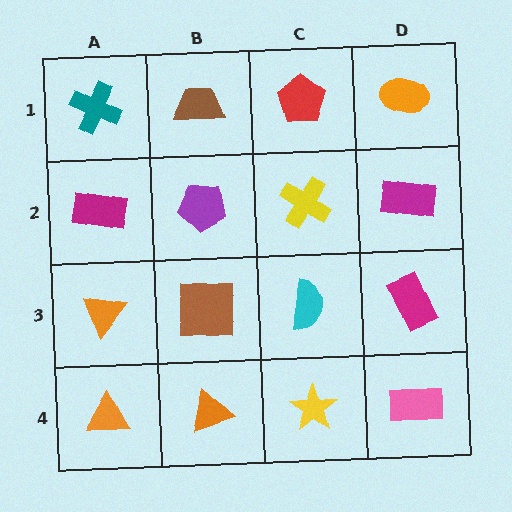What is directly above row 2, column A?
A teal cross.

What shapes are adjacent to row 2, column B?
A brown trapezoid (row 1, column B), a brown square (row 3, column B), a magenta rectangle (row 2, column A), a yellow cross (row 2, column C).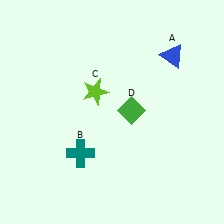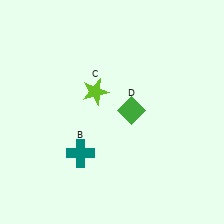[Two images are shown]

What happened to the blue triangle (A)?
The blue triangle (A) was removed in Image 2. It was in the top-right area of Image 1.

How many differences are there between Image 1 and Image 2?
There is 1 difference between the two images.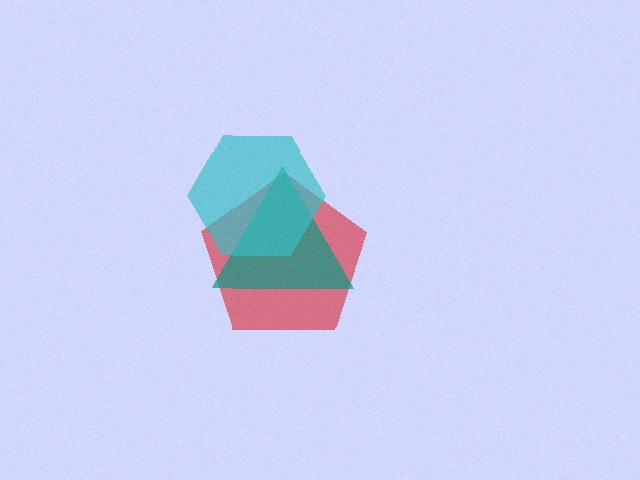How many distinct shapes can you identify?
There are 3 distinct shapes: a red pentagon, a teal triangle, a cyan hexagon.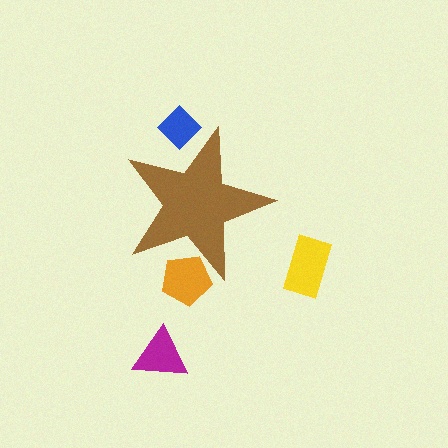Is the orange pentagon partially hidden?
Yes, the orange pentagon is partially hidden behind the brown star.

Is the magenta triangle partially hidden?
No, the magenta triangle is fully visible.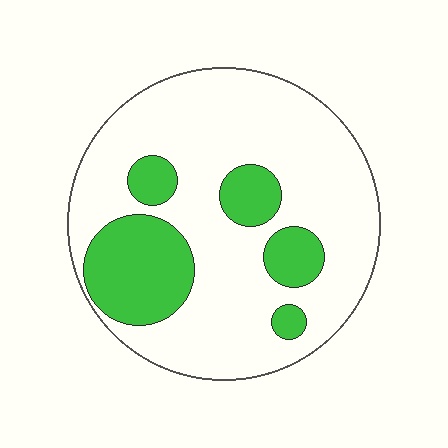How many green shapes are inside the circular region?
5.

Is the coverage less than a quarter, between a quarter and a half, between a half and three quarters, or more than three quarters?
Less than a quarter.